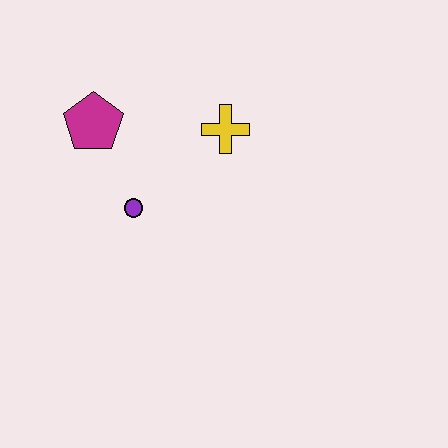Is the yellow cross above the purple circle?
Yes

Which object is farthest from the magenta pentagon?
The yellow cross is farthest from the magenta pentagon.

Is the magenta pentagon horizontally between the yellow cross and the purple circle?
No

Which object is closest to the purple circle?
The magenta pentagon is closest to the purple circle.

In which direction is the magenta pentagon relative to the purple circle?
The magenta pentagon is above the purple circle.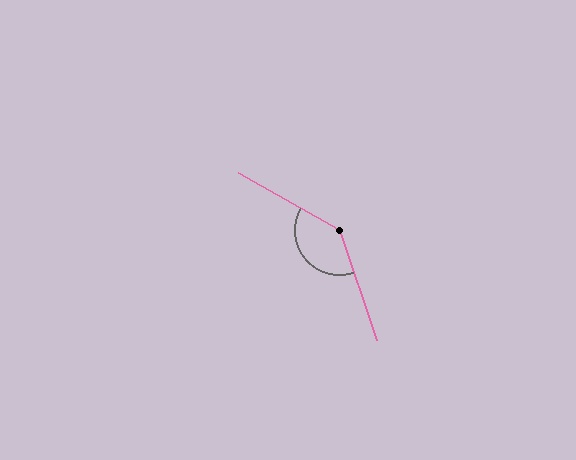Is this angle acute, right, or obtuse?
It is obtuse.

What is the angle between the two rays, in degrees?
Approximately 138 degrees.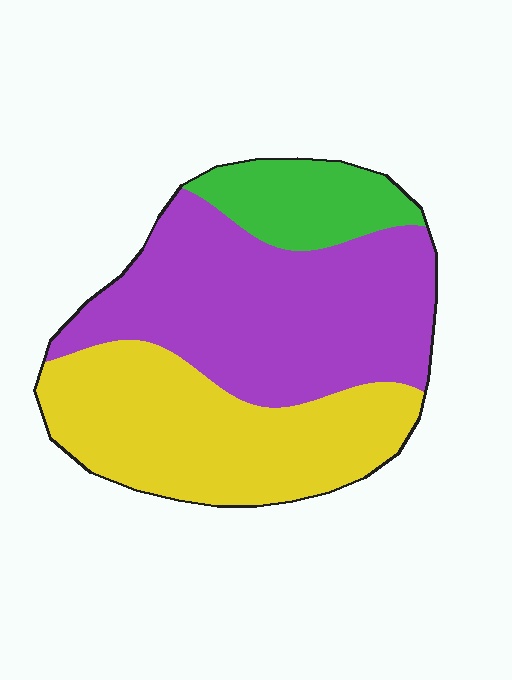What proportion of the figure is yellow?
Yellow covers roughly 40% of the figure.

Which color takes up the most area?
Purple, at roughly 45%.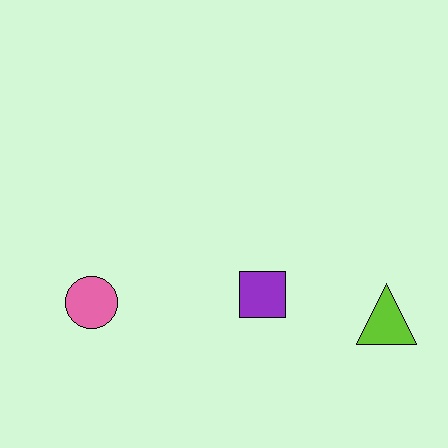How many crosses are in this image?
There are no crosses.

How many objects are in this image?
There are 3 objects.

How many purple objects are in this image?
There is 1 purple object.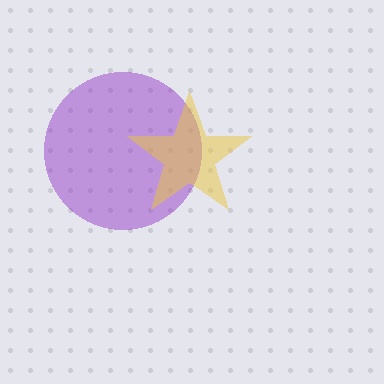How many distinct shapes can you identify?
There are 2 distinct shapes: a purple circle, a yellow star.